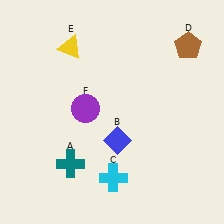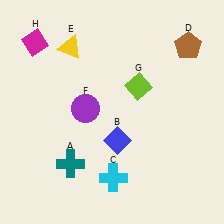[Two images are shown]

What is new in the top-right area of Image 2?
A lime diamond (G) was added in the top-right area of Image 2.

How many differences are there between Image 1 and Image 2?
There are 2 differences between the two images.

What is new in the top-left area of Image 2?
A magenta diamond (H) was added in the top-left area of Image 2.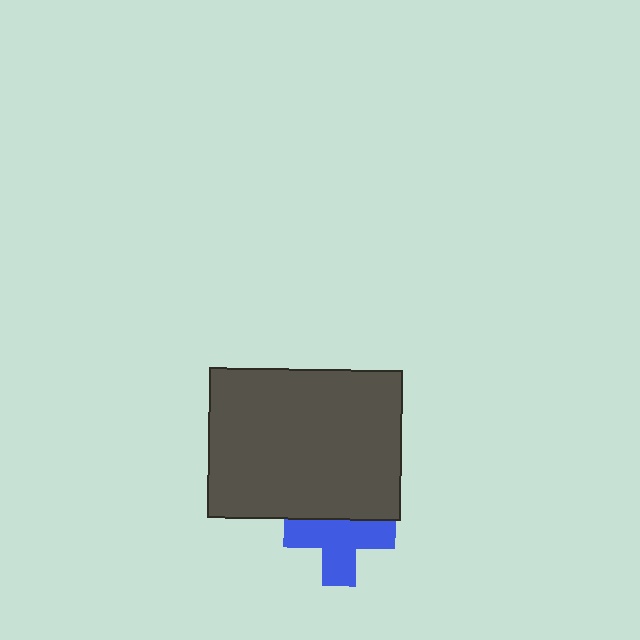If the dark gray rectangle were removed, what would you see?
You would see the complete blue cross.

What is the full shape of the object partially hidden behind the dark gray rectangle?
The partially hidden object is a blue cross.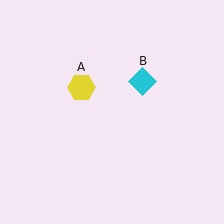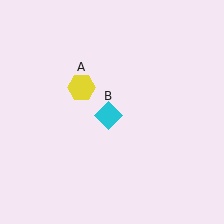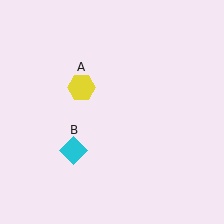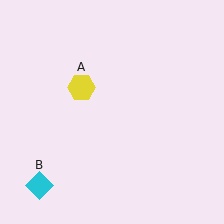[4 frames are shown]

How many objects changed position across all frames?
1 object changed position: cyan diamond (object B).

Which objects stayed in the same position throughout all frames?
Yellow hexagon (object A) remained stationary.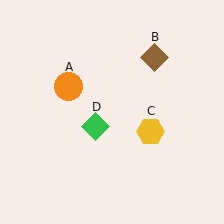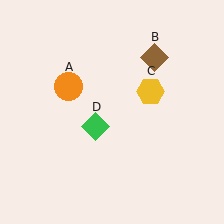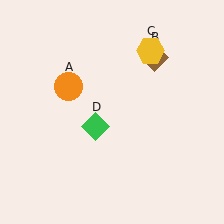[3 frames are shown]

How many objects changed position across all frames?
1 object changed position: yellow hexagon (object C).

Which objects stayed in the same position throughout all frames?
Orange circle (object A) and brown diamond (object B) and green diamond (object D) remained stationary.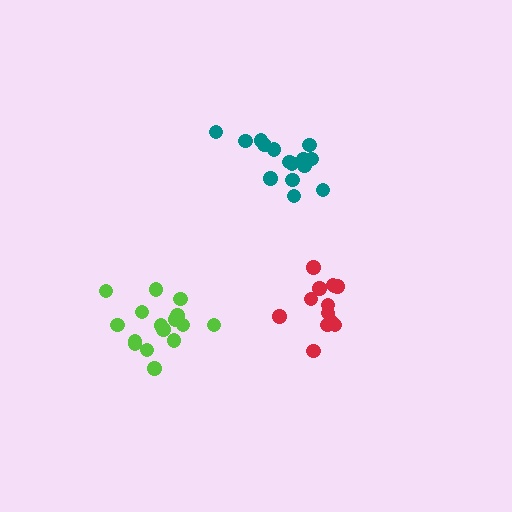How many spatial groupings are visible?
There are 3 spatial groupings.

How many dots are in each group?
Group 1: 15 dots, Group 2: 16 dots, Group 3: 14 dots (45 total).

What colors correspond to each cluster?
The clusters are colored: teal, lime, red.